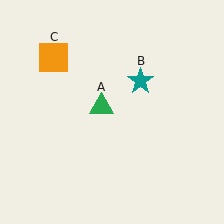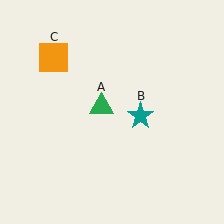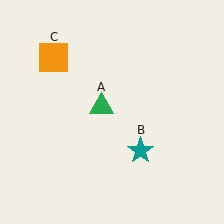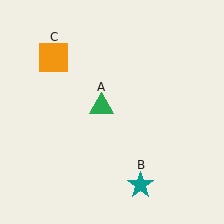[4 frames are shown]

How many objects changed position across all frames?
1 object changed position: teal star (object B).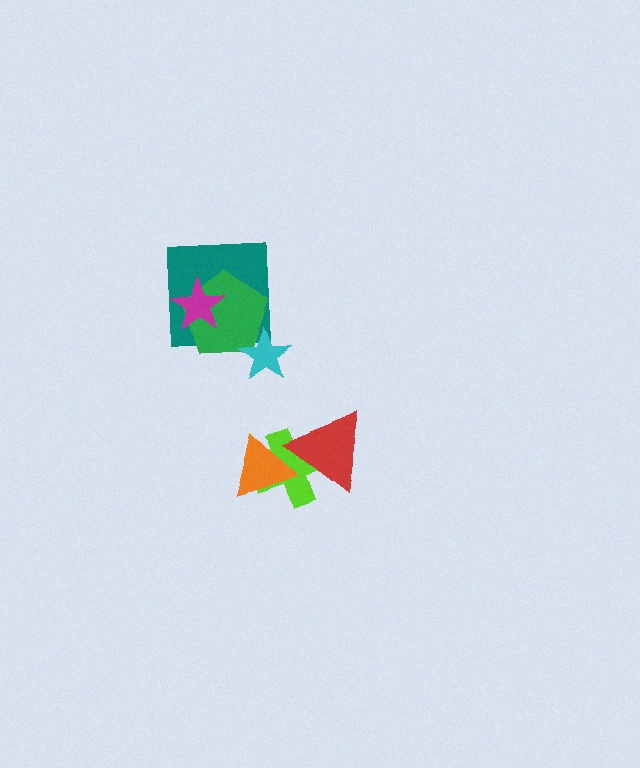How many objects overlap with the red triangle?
2 objects overlap with the red triangle.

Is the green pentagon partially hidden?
Yes, it is partially covered by another shape.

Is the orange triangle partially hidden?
Yes, it is partially covered by another shape.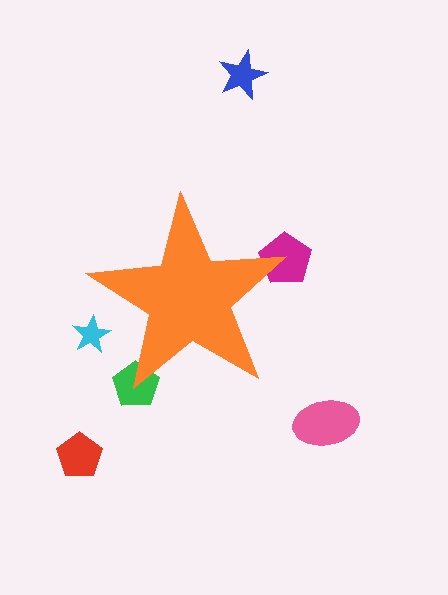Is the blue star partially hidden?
No, the blue star is fully visible.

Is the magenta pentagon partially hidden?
Yes, the magenta pentagon is partially hidden behind the orange star.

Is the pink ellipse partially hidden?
No, the pink ellipse is fully visible.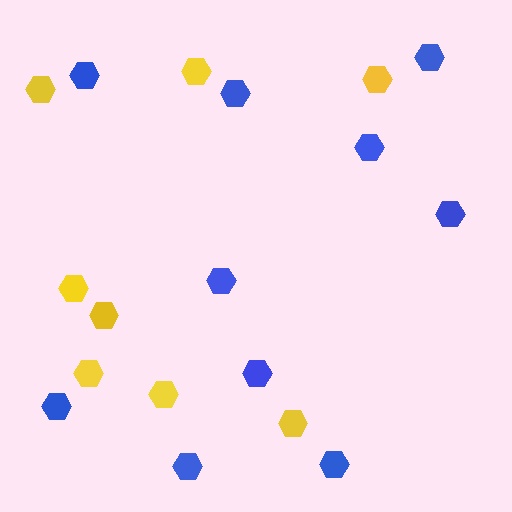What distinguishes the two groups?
There are 2 groups: one group of blue hexagons (10) and one group of yellow hexagons (8).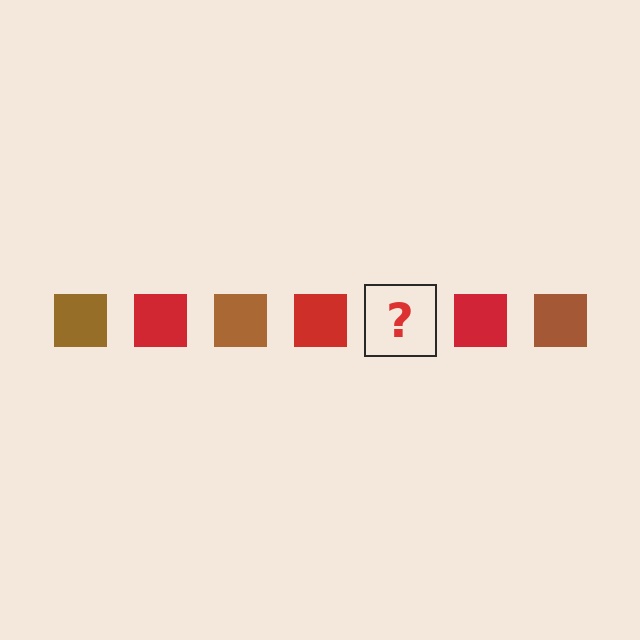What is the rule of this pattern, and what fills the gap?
The rule is that the pattern cycles through brown, red squares. The gap should be filled with a brown square.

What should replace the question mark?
The question mark should be replaced with a brown square.